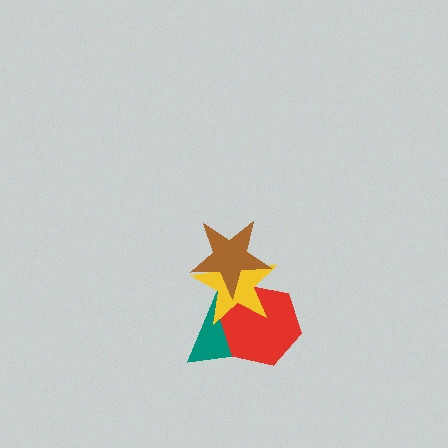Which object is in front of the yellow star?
The brown star is in front of the yellow star.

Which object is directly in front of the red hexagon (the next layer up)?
The yellow star is directly in front of the red hexagon.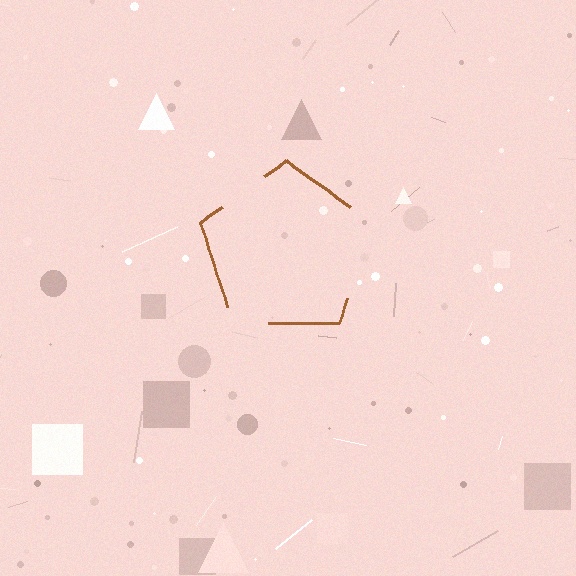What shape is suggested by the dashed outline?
The dashed outline suggests a pentagon.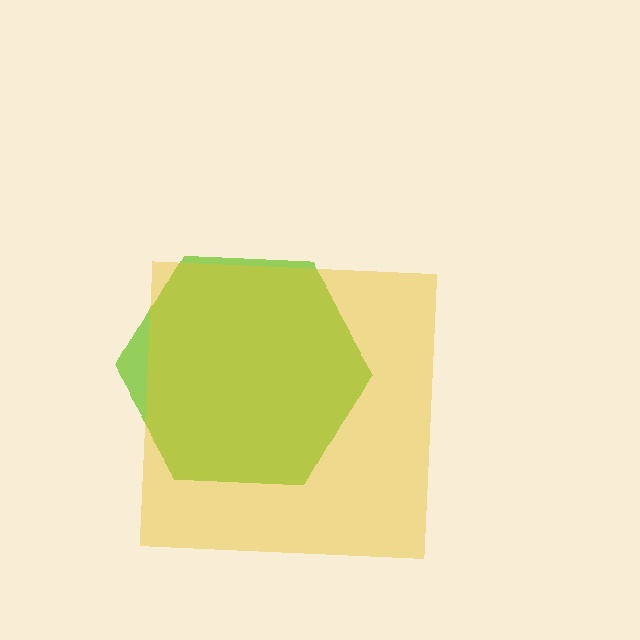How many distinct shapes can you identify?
There are 2 distinct shapes: a lime hexagon, a yellow square.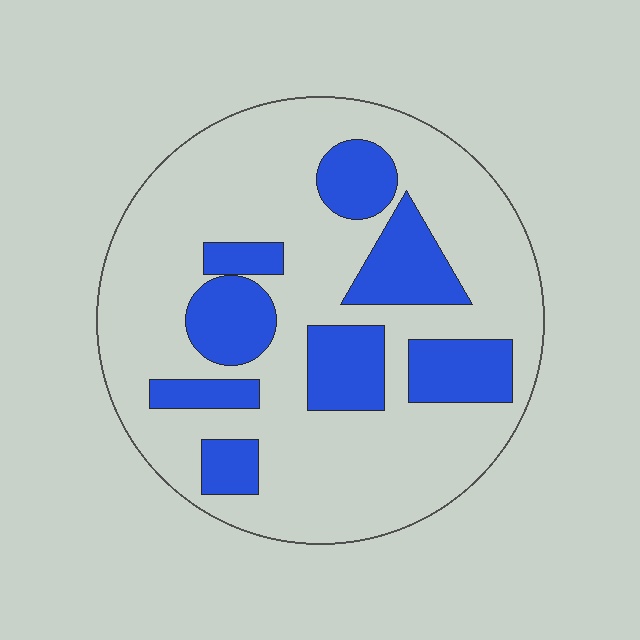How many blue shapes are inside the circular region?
8.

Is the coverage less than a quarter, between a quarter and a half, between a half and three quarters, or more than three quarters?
Between a quarter and a half.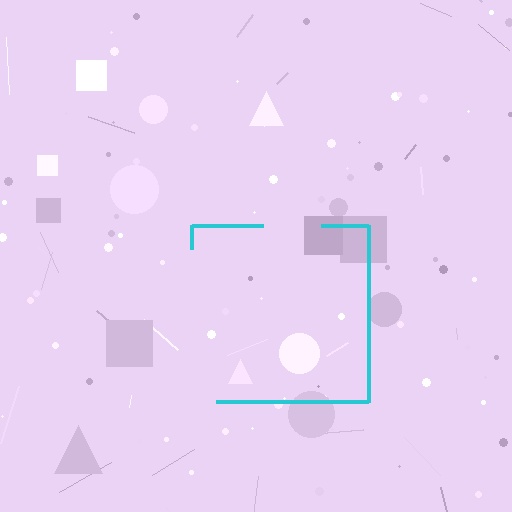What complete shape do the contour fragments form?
The contour fragments form a square.